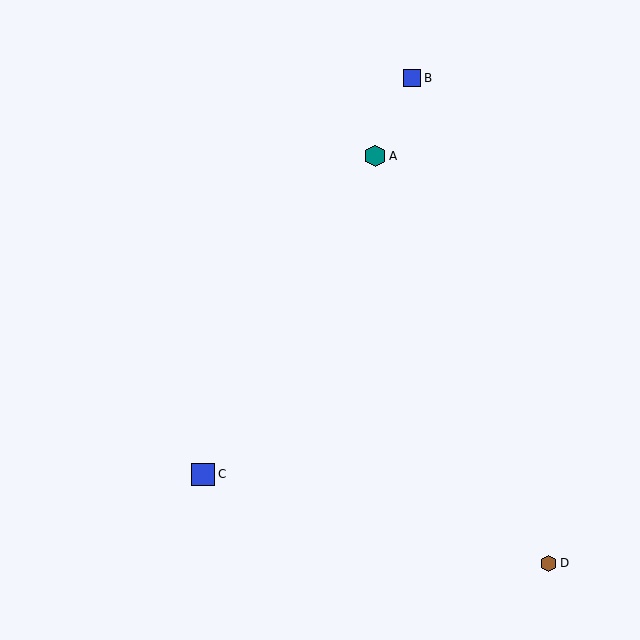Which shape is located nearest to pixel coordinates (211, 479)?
The blue square (labeled C) at (203, 474) is nearest to that location.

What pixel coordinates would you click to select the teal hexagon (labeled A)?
Click at (375, 156) to select the teal hexagon A.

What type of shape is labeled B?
Shape B is a blue square.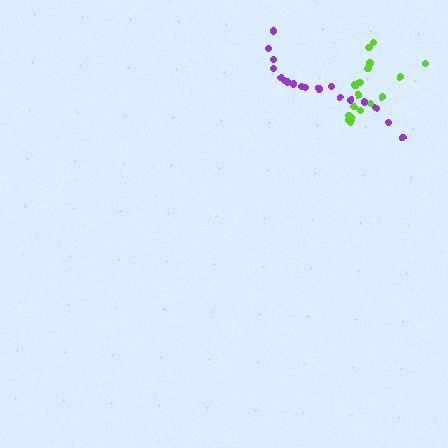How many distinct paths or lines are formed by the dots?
There are 2 distinct paths.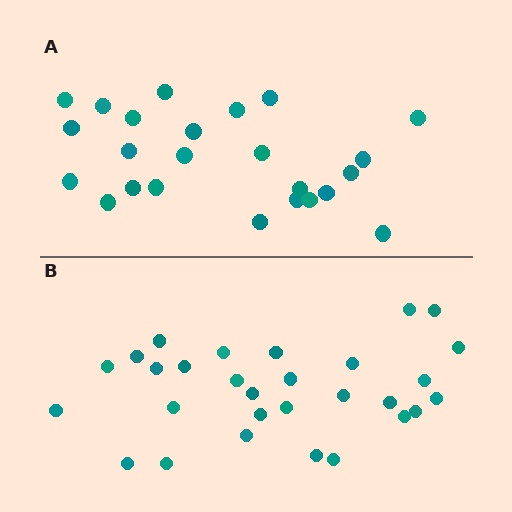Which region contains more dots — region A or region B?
Region B (the bottom region) has more dots.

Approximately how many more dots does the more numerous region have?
Region B has about 5 more dots than region A.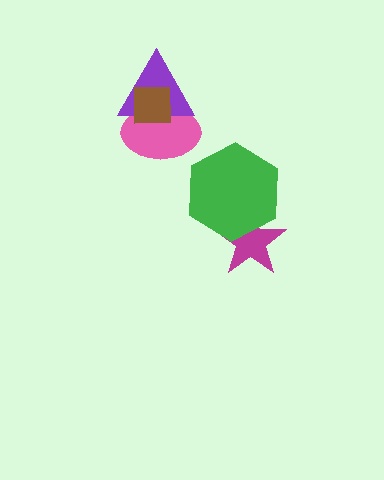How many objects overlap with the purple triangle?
2 objects overlap with the purple triangle.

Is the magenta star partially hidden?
Yes, it is partially covered by another shape.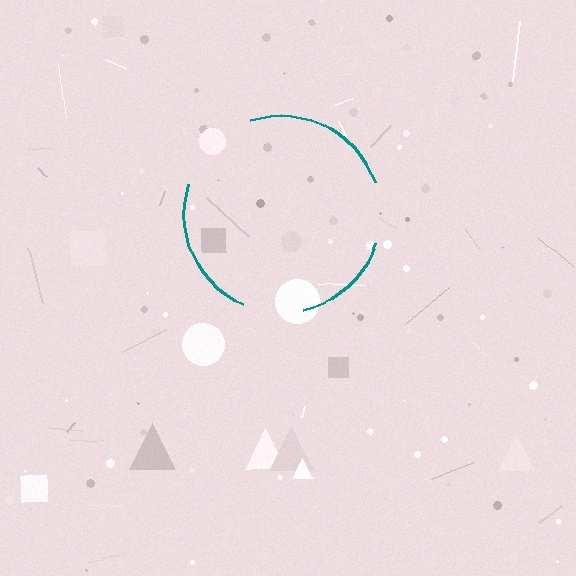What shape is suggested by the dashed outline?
The dashed outline suggests a circle.